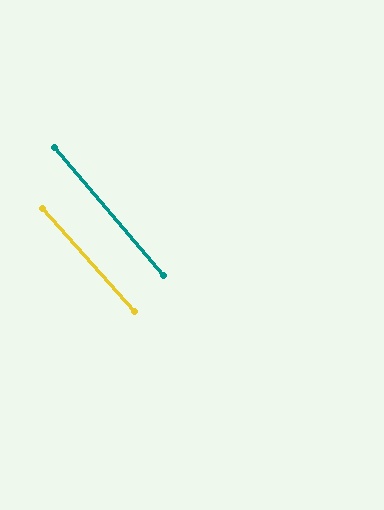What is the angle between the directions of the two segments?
Approximately 2 degrees.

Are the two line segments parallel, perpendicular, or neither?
Parallel — their directions differ by only 1.9°.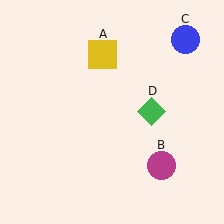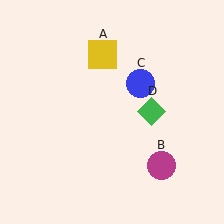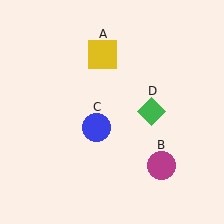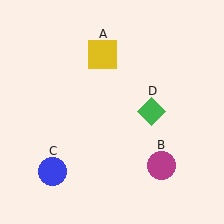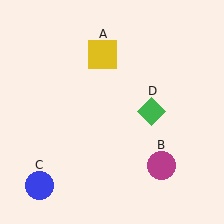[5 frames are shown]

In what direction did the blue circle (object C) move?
The blue circle (object C) moved down and to the left.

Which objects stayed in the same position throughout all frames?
Yellow square (object A) and magenta circle (object B) and green diamond (object D) remained stationary.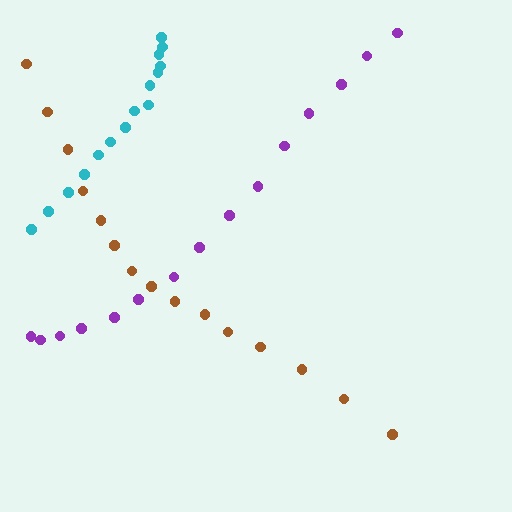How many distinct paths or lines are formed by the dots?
There are 3 distinct paths.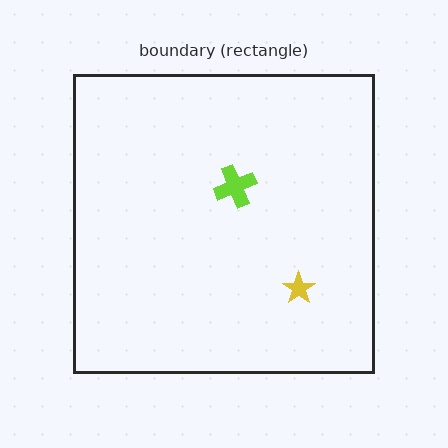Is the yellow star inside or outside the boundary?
Inside.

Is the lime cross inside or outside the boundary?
Inside.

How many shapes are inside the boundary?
2 inside, 0 outside.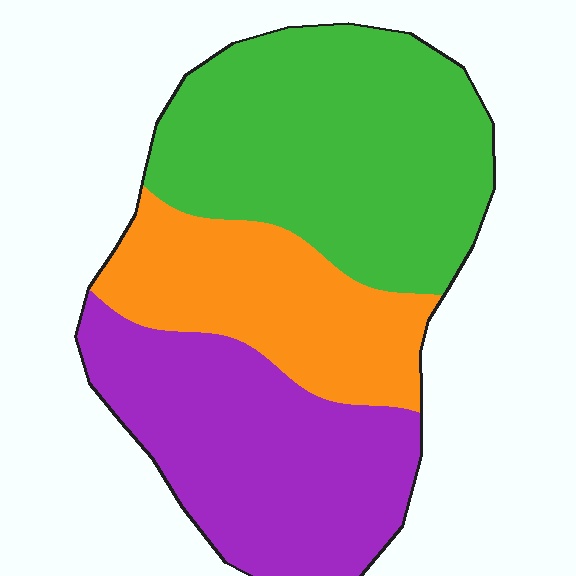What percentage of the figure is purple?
Purple covers roughly 35% of the figure.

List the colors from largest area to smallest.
From largest to smallest: green, purple, orange.